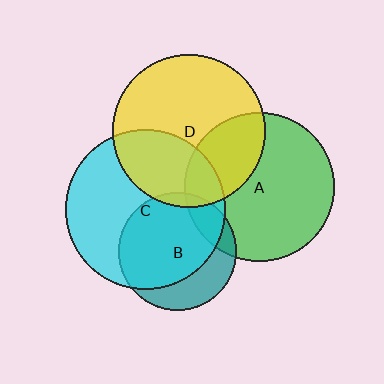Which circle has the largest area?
Circle C (cyan).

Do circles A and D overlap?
Yes.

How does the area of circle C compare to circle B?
Approximately 1.8 times.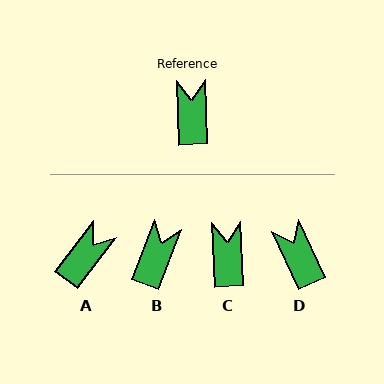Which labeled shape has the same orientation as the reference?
C.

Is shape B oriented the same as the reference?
No, it is off by about 24 degrees.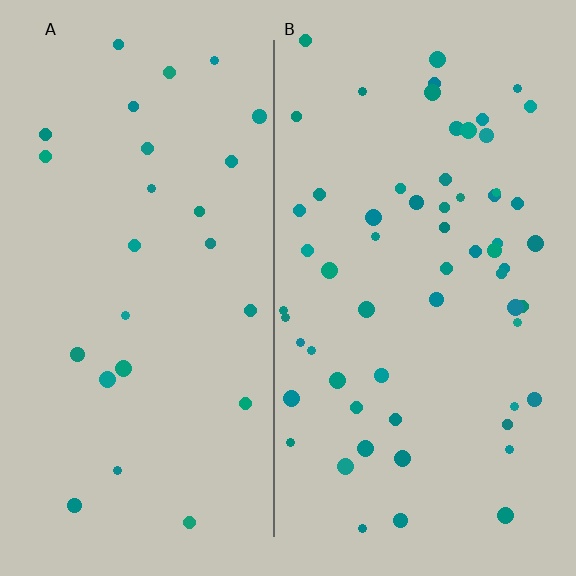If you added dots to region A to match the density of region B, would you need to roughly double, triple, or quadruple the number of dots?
Approximately double.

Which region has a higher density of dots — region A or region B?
B (the right).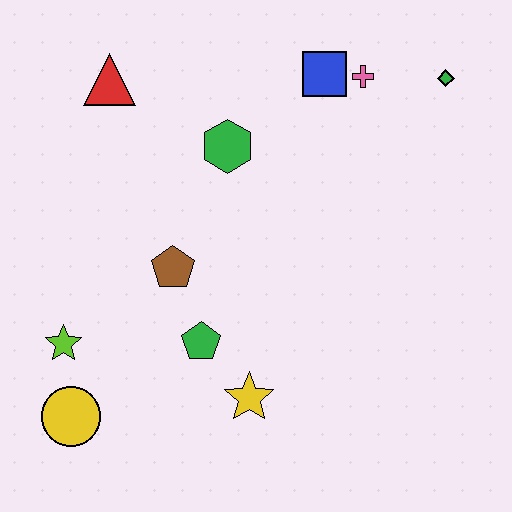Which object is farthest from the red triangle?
The yellow star is farthest from the red triangle.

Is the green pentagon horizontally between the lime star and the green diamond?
Yes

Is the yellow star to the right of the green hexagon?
Yes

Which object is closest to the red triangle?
The green hexagon is closest to the red triangle.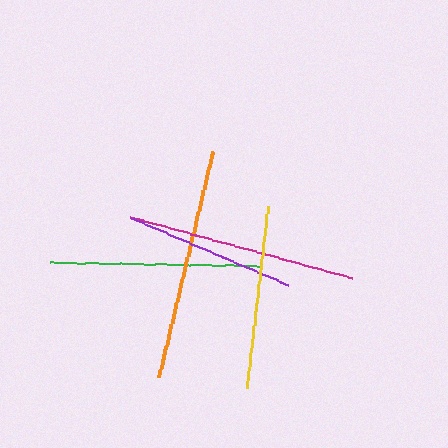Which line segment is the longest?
The orange line is the longest at approximately 233 pixels.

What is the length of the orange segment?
The orange segment is approximately 233 pixels long.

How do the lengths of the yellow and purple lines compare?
The yellow and purple lines are approximately the same length.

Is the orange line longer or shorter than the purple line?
The orange line is longer than the purple line.